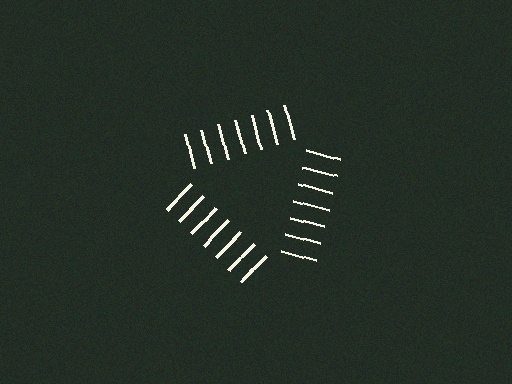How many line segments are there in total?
21 — 7 along each of the 3 edges.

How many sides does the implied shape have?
3 sides — the line-ends trace a triangle.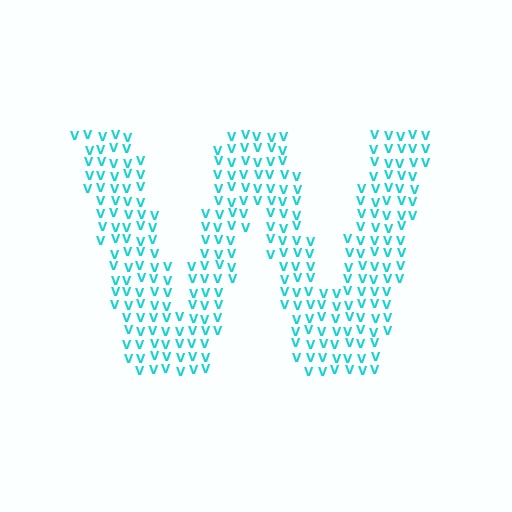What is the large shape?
The large shape is the letter W.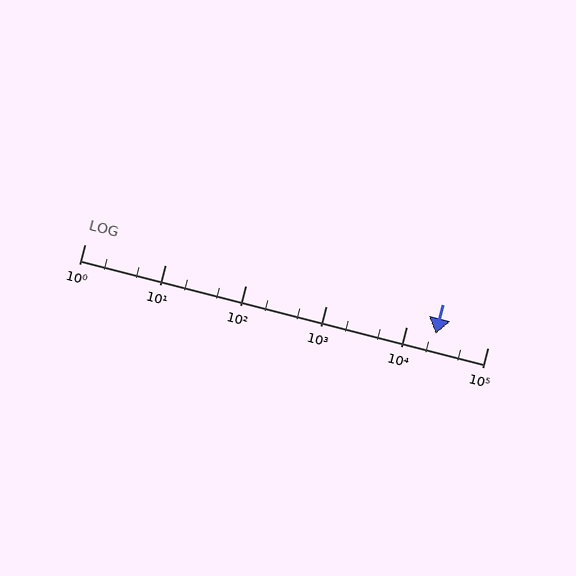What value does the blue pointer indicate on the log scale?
The pointer indicates approximately 23000.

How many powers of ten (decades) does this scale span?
The scale spans 5 decades, from 1 to 100000.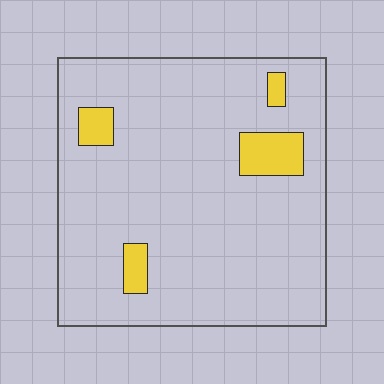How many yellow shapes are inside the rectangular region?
4.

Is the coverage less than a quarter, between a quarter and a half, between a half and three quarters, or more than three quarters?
Less than a quarter.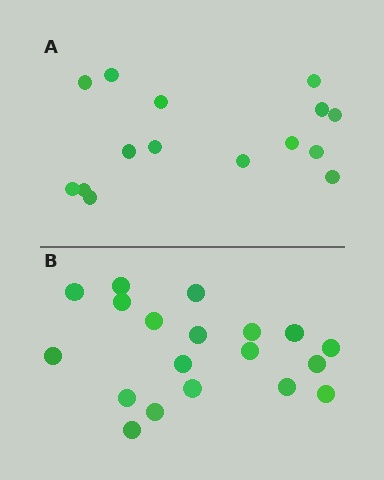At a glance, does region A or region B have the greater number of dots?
Region B (the bottom region) has more dots.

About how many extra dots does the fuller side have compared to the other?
Region B has about 4 more dots than region A.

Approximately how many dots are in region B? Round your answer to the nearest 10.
About 20 dots. (The exact count is 19, which rounds to 20.)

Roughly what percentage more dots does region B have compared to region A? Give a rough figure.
About 25% more.